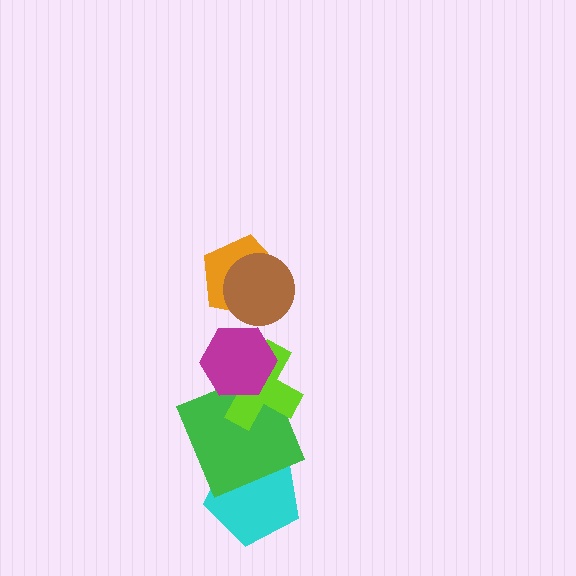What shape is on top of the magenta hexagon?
The orange pentagon is on top of the magenta hexagon.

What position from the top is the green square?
The green square is 5th from the top.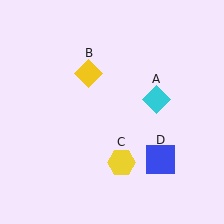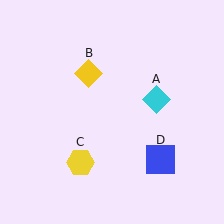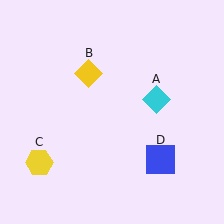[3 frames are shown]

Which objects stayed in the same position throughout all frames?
Cyan diamond (object A) and yellow diamond (object B) and blue square (object D) remained stationary.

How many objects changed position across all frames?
1 object changed position: yellow hexagon (object C).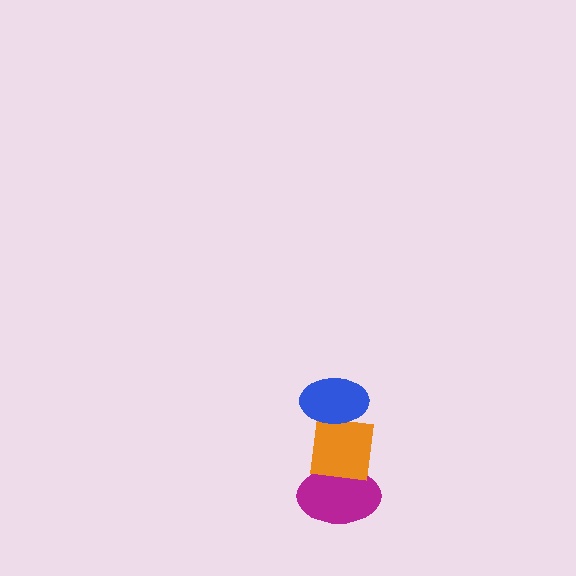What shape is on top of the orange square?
The blue ellipse is on top of the orange square.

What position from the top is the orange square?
The orange square is 2nd from the top.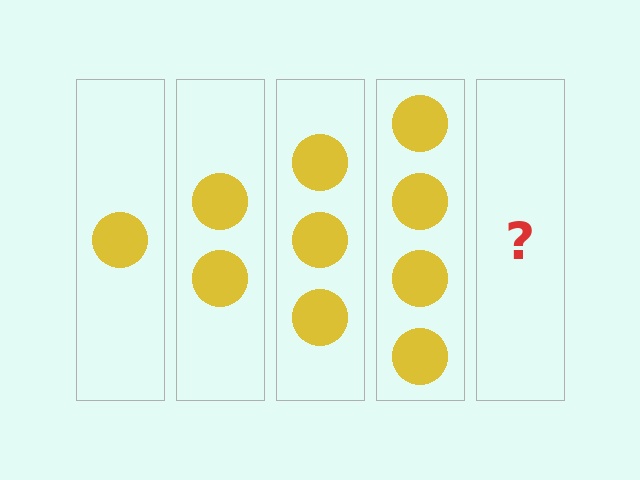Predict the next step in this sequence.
The next step is 5 circles.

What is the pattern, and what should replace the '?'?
The pattern is that each step adds one more circle. The '?' should be 5 circles.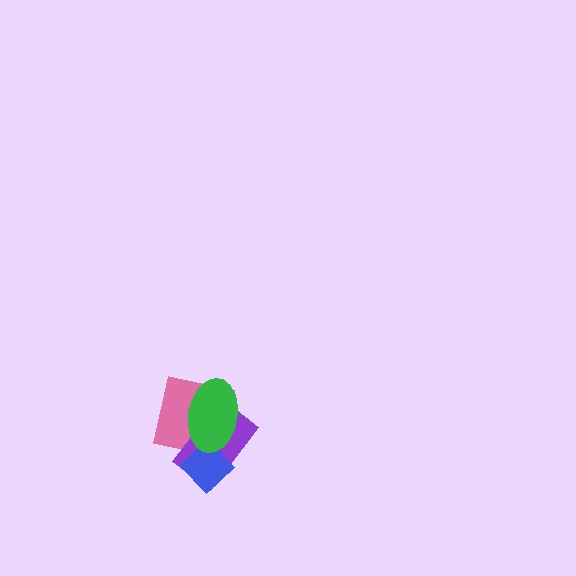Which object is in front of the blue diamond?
The green ellipse is in front of the blue diamond.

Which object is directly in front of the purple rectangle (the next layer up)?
The blue diamond is directly in front of the purple rectangle.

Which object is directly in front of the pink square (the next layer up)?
The purple rectangle is directly in front of the pink square.